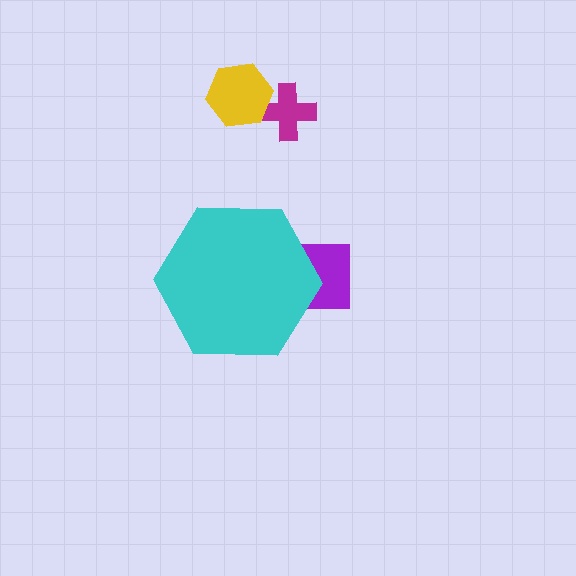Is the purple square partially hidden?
Yes, the purple square is partially hidden behind the cyan hexagon.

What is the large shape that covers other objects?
A cyan hexagon.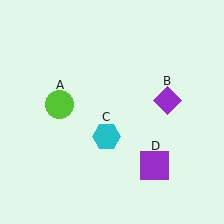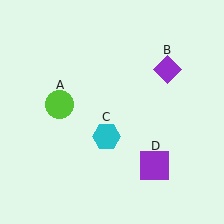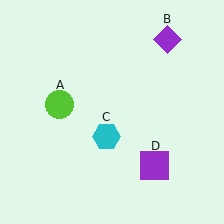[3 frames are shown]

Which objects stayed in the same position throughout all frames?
Lime circle (object A) and cyan hexagon (object C) and purple square (object D) remained stationary.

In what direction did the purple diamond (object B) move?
The purple diamond (object B) moved up.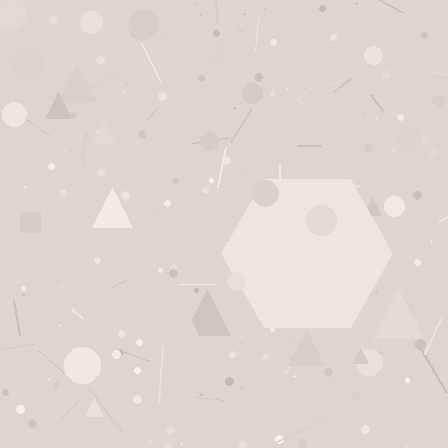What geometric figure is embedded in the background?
A hexagon is embedded in the background.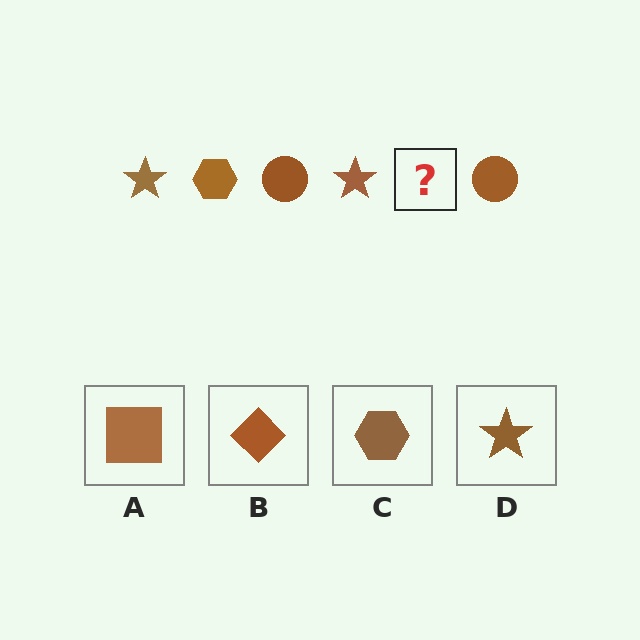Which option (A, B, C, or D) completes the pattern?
C.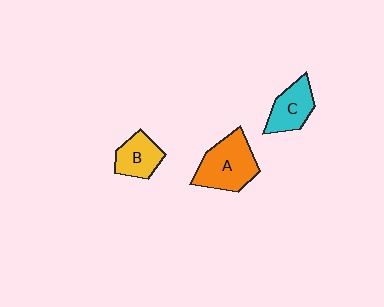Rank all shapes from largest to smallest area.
From largest to smallest: A (orange), C (cyan), B (yellow).